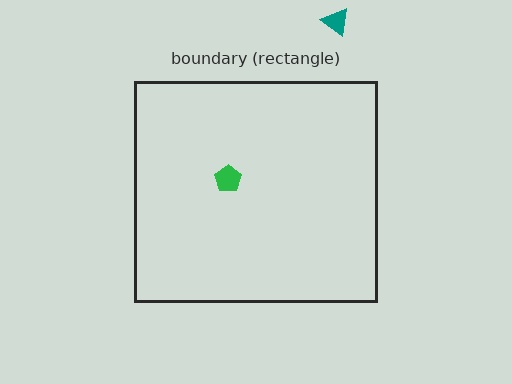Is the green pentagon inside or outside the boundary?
Inside.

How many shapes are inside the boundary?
1 inside, 1 outside.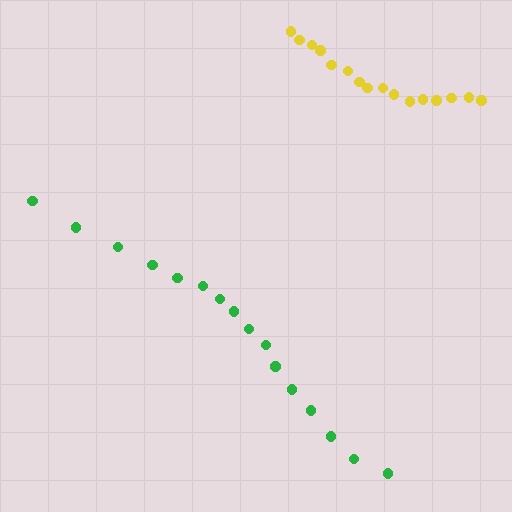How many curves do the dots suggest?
There are 2 distinct paths.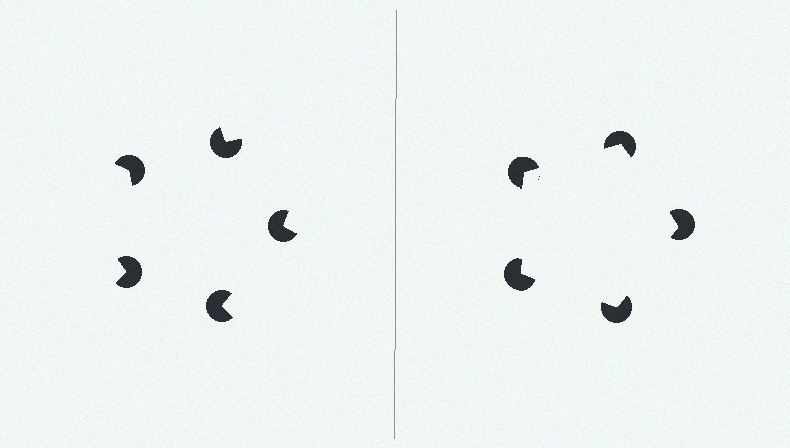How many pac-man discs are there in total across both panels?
10 — 5 on each side.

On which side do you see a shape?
An illusory pentagon appears on the right side. On the left side the wedge cuts are rotated, so no coherent shape forms.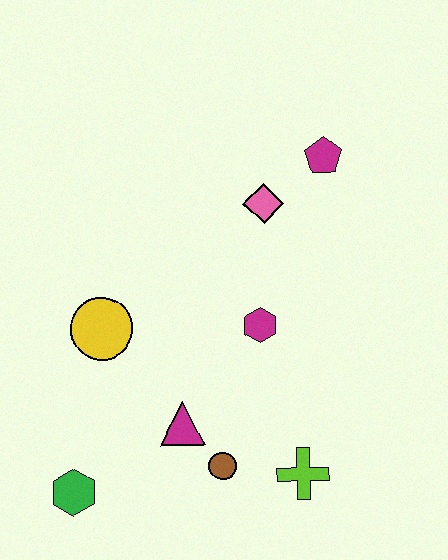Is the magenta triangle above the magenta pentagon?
No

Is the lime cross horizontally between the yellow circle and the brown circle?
No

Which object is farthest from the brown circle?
The magenta pentagon is farthest from the brown circle.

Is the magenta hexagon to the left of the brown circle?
No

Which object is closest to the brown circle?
The magenta triangle is closest to the brown circle.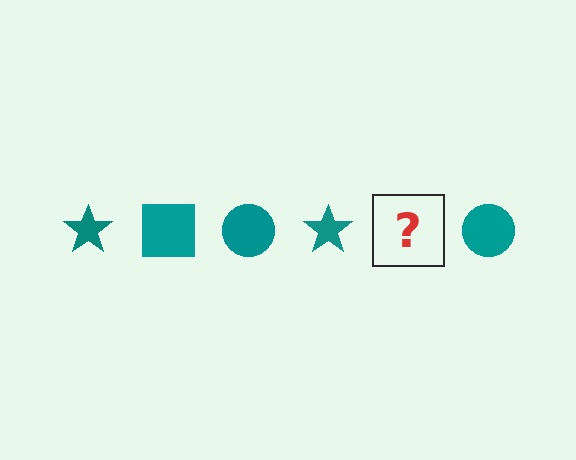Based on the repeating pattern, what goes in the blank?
The blank should be a teal square.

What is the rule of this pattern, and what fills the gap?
The rule is that the pattern cycles through star, square, circle shapes in teal. The gap should be filled with a teal square.